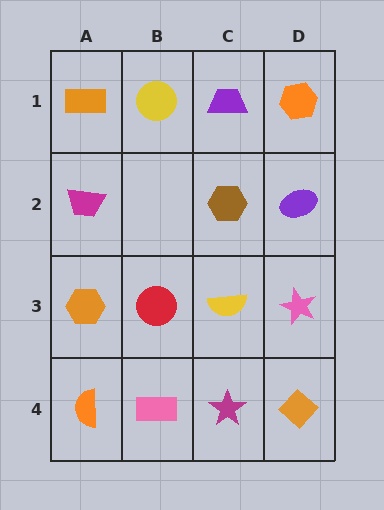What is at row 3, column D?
A pink star.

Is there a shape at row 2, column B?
No, that cell is empty.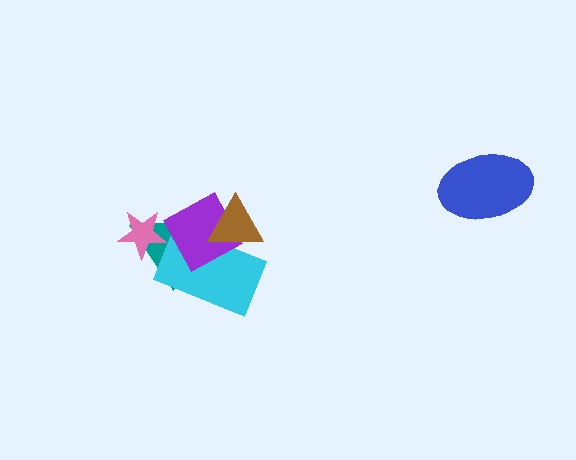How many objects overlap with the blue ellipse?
0 objects overlap with the blue ellipse.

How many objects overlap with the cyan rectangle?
3 objects overlap with the cyan rectangle.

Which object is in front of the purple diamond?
The brown triangle is in front of the purple diamond.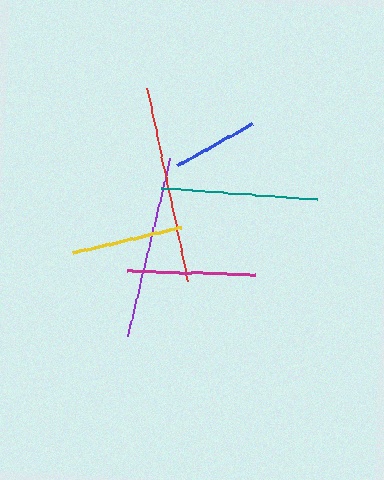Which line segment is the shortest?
The blue line is the shortest at approximately 85 pixels.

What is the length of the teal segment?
The teal segment is approximately 156 pixels long.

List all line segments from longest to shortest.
From longest to shortest: red, purple, teal, magenta, yellow, blue.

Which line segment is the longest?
The red line is the longest at approximately 198 pixels.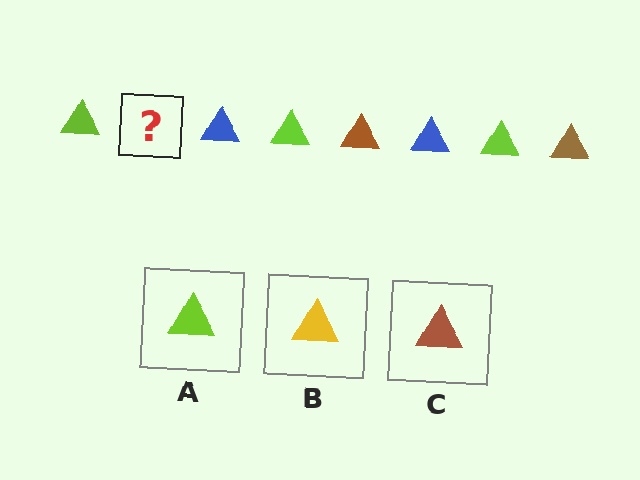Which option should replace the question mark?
Option C.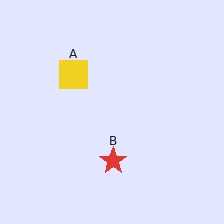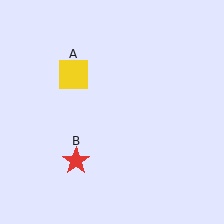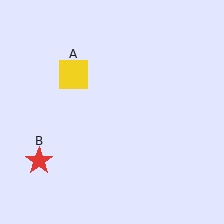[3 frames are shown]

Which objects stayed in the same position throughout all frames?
Yellow square (object A) remained stationary.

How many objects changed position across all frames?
1 object changed position: red star (object B).